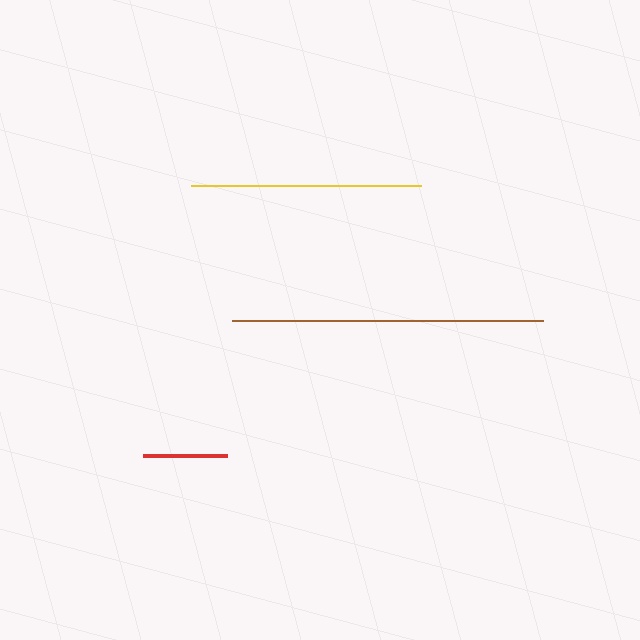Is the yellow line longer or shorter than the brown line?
The brown line is longer than the yellow line.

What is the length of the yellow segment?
The yellow segment is approximately 230 pixels long.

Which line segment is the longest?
The brown line is the longest at approximately 310 pixels.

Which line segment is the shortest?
The red line is the shortest at approximately 84 pixels.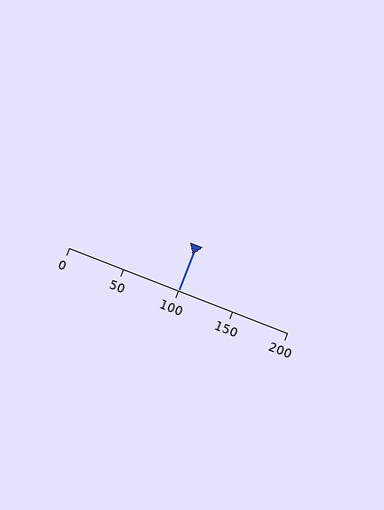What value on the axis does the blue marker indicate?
The marker indicates approximately 100.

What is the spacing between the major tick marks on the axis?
The major ticks are spaced 50 apart.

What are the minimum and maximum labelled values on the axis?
The axis runs from 0 to 200.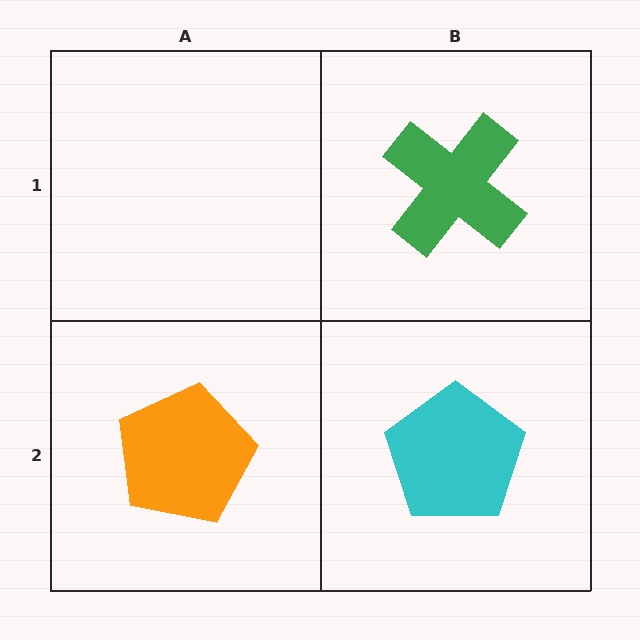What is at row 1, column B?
A green cross.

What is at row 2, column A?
An orange pentagon.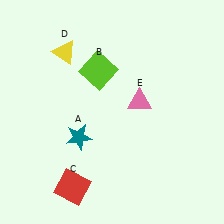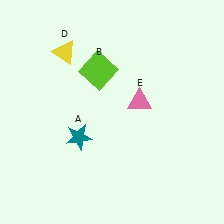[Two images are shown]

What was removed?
The red square (C) was removed in Image 2.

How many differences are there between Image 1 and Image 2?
There is 1 difference between the two images.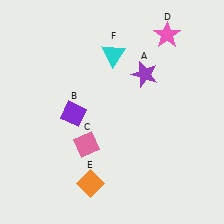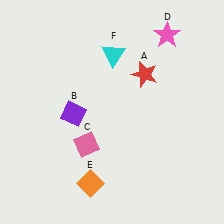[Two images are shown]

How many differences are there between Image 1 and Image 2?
There is 1 difference between the two images.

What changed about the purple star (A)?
In Image 1, A is purple. In Image 2, it changed to red.